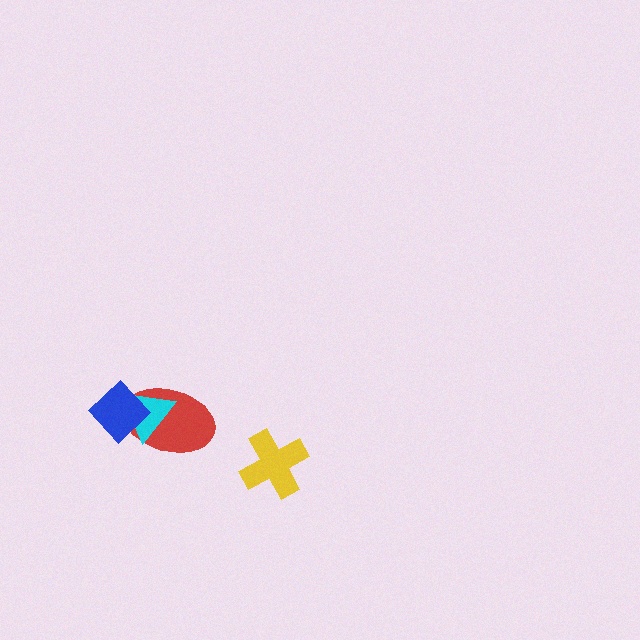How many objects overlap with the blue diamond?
2 objects overlap with the blue diamond.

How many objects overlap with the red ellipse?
2 objects overlap with the red ellipse.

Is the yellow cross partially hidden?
No, no other shape covers it.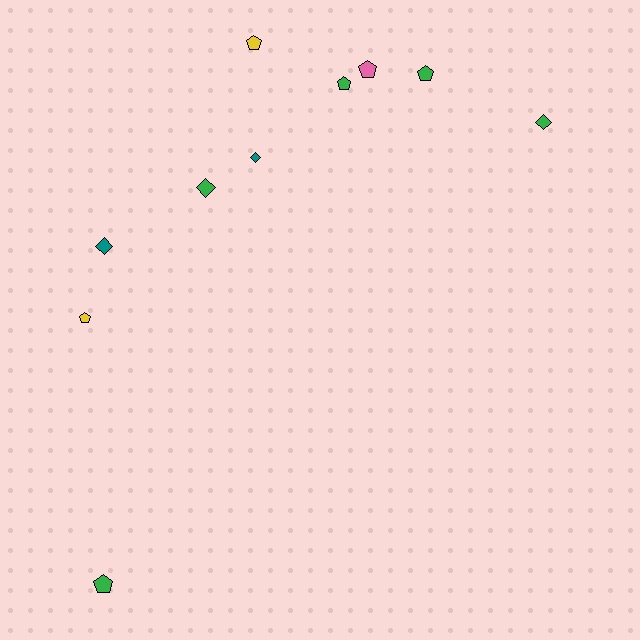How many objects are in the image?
There are 10 objects.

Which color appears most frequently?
Green, with 5 objects.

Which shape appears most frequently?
Pentagon, with 6 objects.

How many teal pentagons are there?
There are no teal pentagons.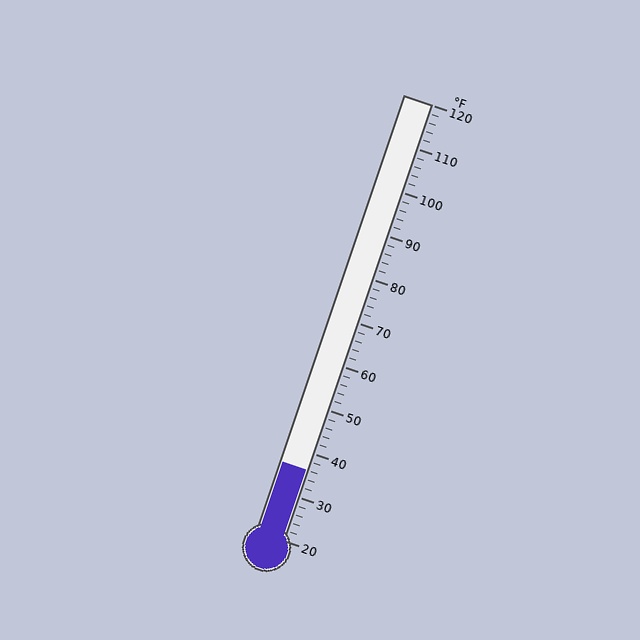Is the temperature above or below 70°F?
The temperature is below 70°F.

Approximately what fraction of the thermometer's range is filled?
The thermometer is filled to approximately 15% of its range.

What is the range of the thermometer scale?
The thermometer scale ranges from 20°F to 120°F.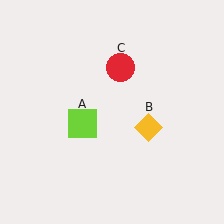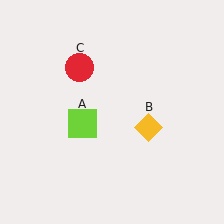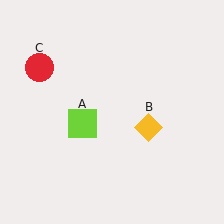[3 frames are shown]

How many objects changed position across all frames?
1 object changed position: red circle (object C).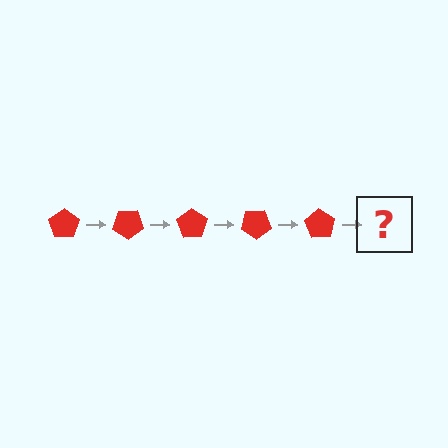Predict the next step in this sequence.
The next step is a red pentagon rotated 175 degrees.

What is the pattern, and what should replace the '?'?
The pattern is that the pentagon rotates 35 degrees each step. The '?' should be a red pentagon rotated 175 degrees.